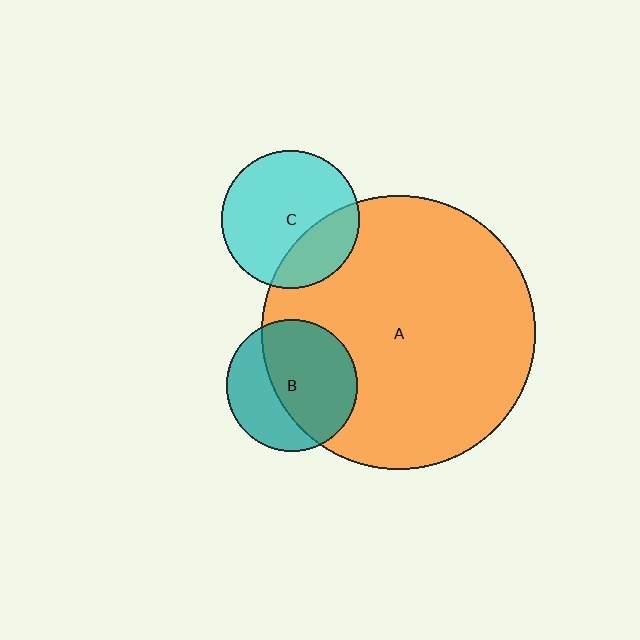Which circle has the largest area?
Circle A (orange).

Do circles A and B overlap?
Yes.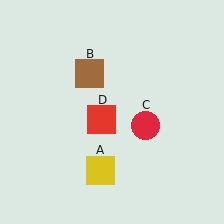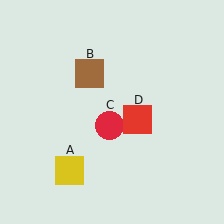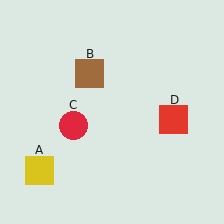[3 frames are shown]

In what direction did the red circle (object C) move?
The red circle (object C) moved left.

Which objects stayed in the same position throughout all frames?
Brown square (object B) remained stationary.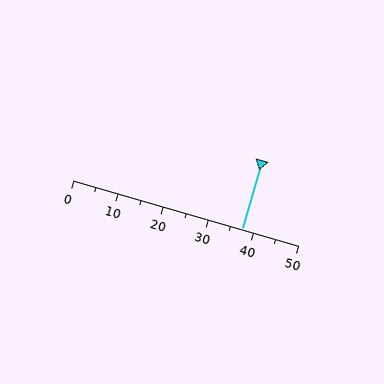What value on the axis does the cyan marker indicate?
The marker indicates approximately 37.5.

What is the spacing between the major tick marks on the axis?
The major ticks are spaced 10 apart.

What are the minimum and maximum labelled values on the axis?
The axis runs from 0 to 50.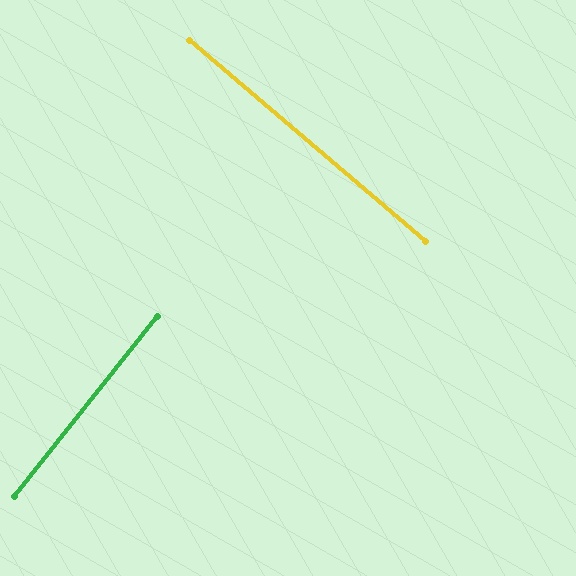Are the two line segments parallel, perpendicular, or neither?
Perpendicular — they meet at approximately 88°.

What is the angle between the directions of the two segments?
Approximately 88 degrees.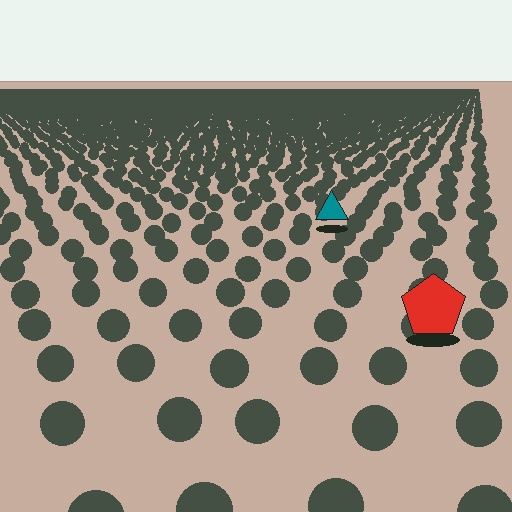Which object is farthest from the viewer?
The teal triangle is farthest from the viewer. It appears smaller and the ground texture around it is denser.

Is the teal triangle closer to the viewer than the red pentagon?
No. The red pentagon is closer — you can tell from the texture gradient: the ground texture is coarser near it.